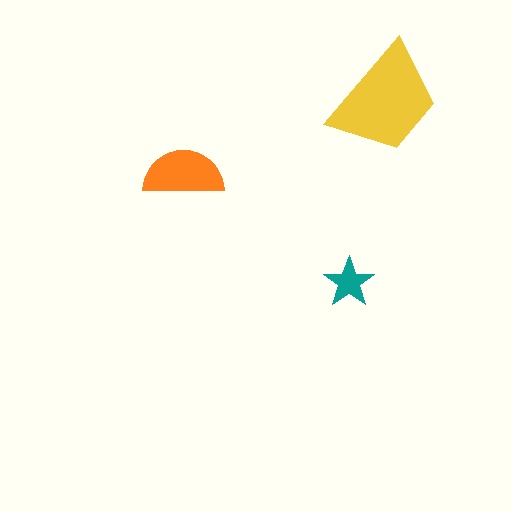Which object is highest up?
The yellow trapezoid is topmost.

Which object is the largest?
The yellow trapezoid.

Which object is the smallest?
The teal star.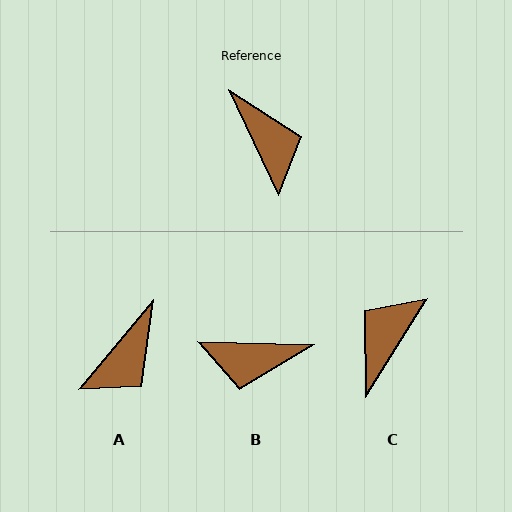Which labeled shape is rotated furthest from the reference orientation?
C, about 123 degrees away.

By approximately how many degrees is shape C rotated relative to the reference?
Approximately 123 degrees counter-clockwise.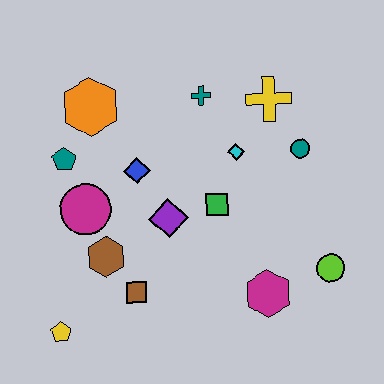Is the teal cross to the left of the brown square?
No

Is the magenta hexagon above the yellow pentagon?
Yes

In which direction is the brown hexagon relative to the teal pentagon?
The brown hexagon is below the teal pentagon.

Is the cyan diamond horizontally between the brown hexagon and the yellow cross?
Yes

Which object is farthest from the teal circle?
The yellow pentagon is farthest from the teal circle.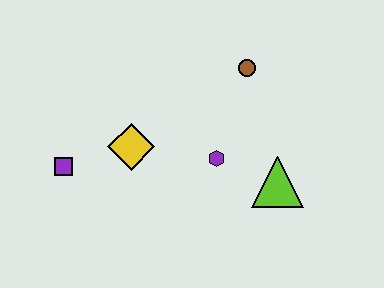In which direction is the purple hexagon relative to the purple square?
The purple hexagon is to the right of the purple square.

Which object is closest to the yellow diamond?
The purple square is closest to the yellow diamond.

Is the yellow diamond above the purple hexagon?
Yes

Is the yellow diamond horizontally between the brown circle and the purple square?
Yes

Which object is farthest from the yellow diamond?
The lime triangle is farthest from the yellow diamond.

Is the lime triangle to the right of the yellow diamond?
Yes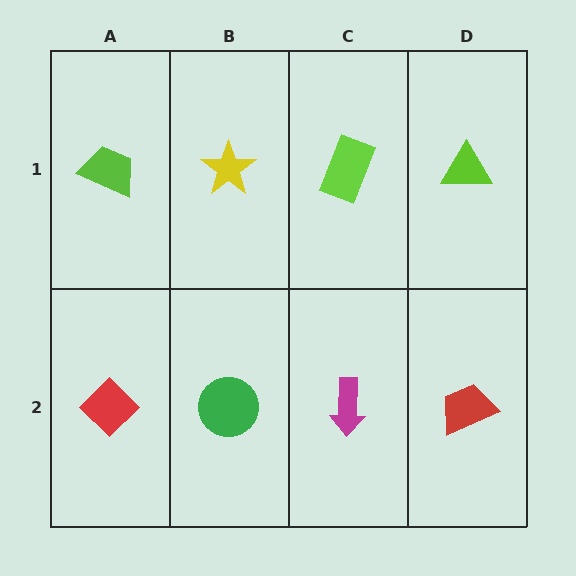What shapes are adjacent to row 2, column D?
A lime triangle (row 1, column D), a magenta arrow (row 2, column C).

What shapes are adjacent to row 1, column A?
A red diamond (row 2, column A), a yellow star (row 1, column B).